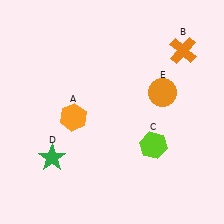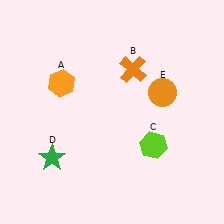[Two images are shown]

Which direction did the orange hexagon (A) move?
The orange hexagon (A) moved up.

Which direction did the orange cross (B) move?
The orange cross (B) moved left.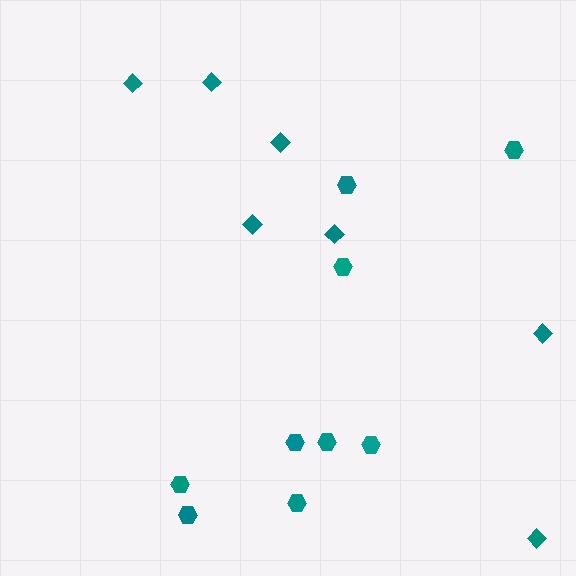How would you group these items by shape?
There are 2 groups: one group of diamonds (7) and one group of hexagons (9).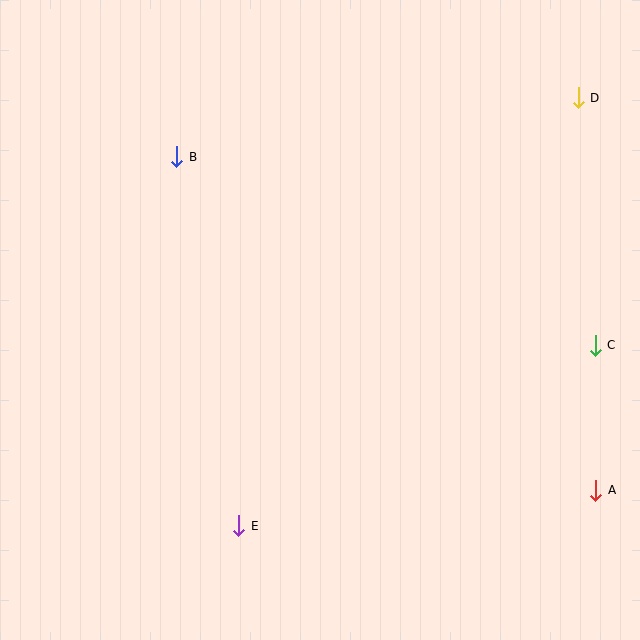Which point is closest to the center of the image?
Point B at (177, 157) is closest to the center.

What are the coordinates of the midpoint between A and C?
The midpoint between A and C is at (595, 418).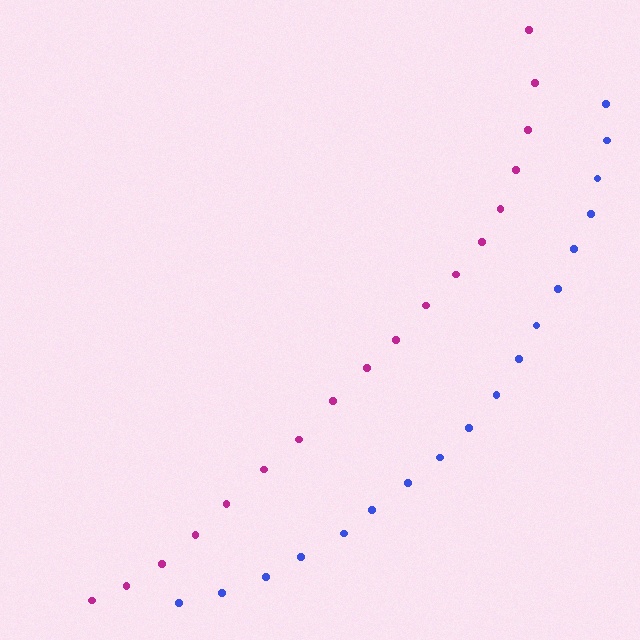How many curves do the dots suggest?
There are 2 distinct paths.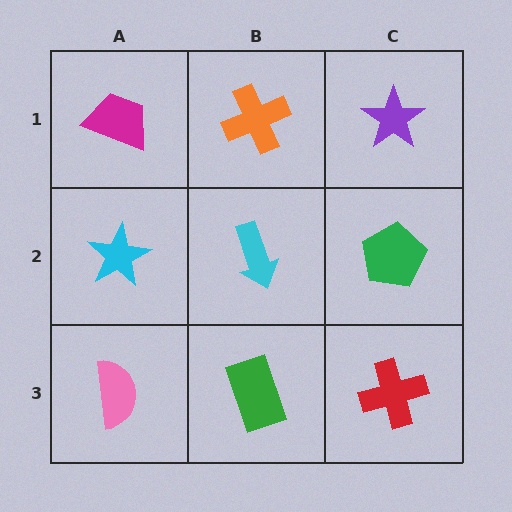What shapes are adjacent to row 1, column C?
A green pentagon (row 2, column C), an orange cross (row 1, column B).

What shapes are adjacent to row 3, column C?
A green pentagon (row 2, column C), a green rectangle (row 3, column B).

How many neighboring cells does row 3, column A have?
2.